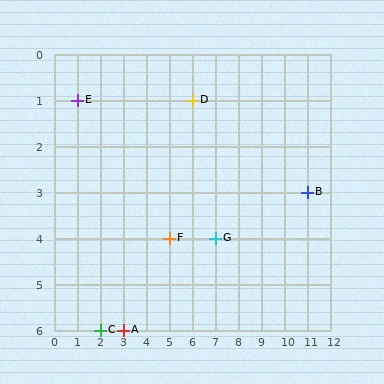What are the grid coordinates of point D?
Point D is at grid coordinates (6, 1).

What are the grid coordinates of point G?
Point G is at grid coordinates (7, 4).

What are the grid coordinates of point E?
Point E is at grid coordinates (1, 1).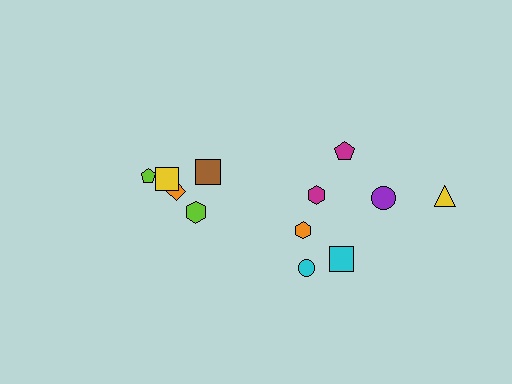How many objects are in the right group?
There are 7 objects.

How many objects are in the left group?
There are 5 objects.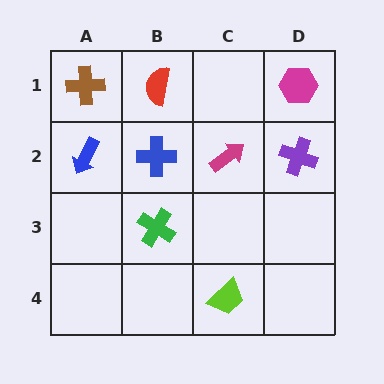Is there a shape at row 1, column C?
No, that cell is empty.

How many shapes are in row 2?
4 shapes.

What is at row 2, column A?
A blue arrow.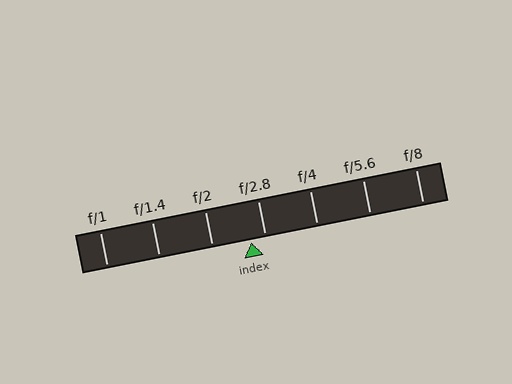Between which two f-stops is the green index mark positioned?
The index mark is between f/2 and f/2.8.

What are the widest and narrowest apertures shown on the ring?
The widest aperture shown is f/1 and the narrowest is f/8.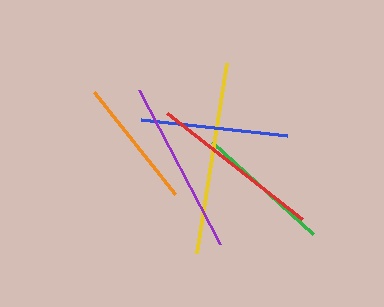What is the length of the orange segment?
The orange segment is approximately 130 pixels long.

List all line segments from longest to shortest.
From longest to shortest: yellow, purple, red, blue, green, orange.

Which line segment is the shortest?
The orange line is the shortest at approximately 130 pixels.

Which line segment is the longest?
The yellow line is the longest at approximately 192 pixels.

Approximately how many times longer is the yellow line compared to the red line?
The yellow line is approximately 1.1 times the length of the red line.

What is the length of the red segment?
The red segment is approximately 172 pixels long.